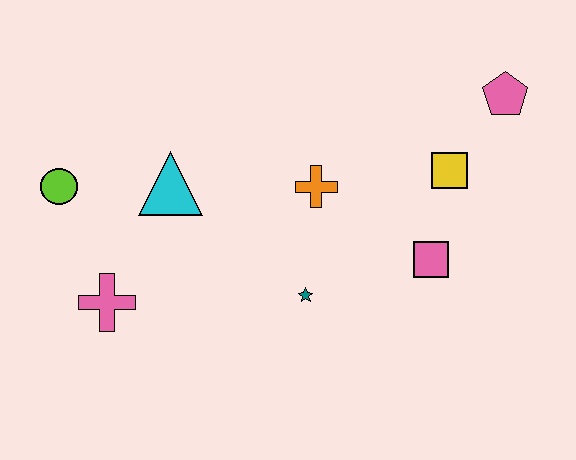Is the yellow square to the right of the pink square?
Yes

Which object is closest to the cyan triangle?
The lime circle is closest to the cyan triangle.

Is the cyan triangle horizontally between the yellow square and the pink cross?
Yes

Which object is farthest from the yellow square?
The lime circle is farthest from the yellow square.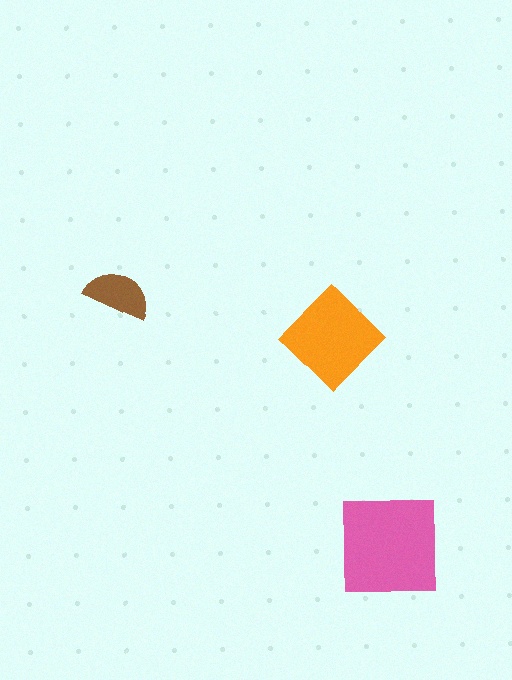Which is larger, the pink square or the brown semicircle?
The pink square.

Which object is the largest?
The pink square.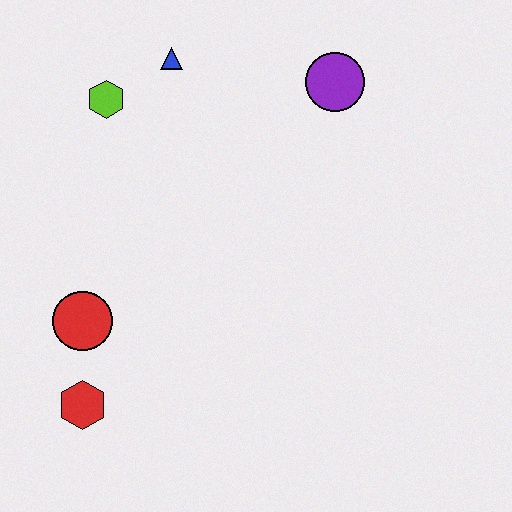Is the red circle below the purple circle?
Yes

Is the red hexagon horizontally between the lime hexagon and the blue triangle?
No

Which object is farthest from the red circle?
The purple circle is farthest from the red circle.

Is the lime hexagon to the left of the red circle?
No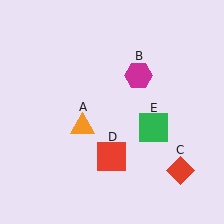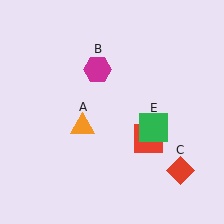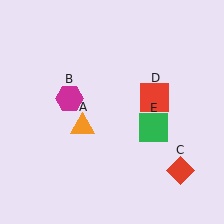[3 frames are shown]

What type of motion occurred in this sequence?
The magenta hexagon (object B), red square (object D) rotated counterclockwise around the center of the scene.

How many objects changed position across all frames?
2 objects changed position: magenta hexagon (object B), red square (object D).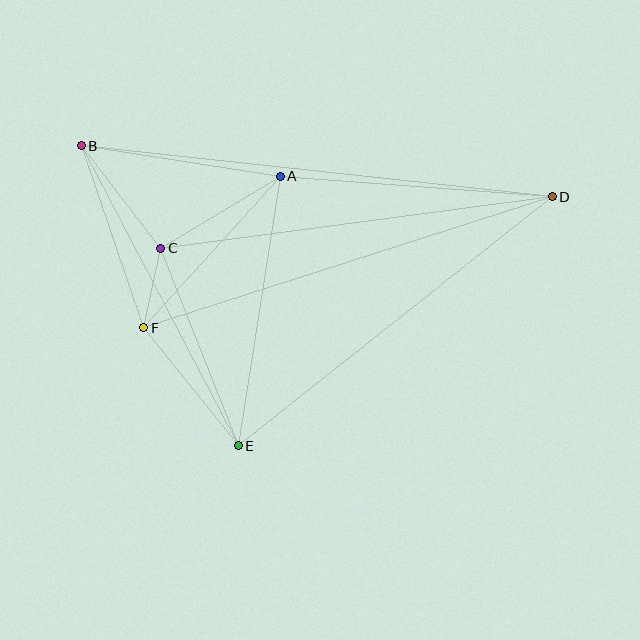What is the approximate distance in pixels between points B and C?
The distance between B and C is approximately 130 pixels.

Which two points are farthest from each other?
Points B and D are farthest from each other.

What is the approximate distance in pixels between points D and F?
The distance between D and F is approximately 429 pixels.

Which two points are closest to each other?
Points C and F are closest to each other.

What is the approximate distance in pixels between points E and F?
The distance between E and F is approximately 151 pixels.